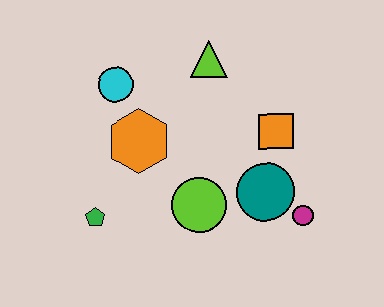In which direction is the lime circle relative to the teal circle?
The lime circle is to the left of the teal circle.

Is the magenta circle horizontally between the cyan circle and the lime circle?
No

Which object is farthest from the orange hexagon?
The magenta circle is farthest from the orange hexagon.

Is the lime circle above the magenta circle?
Yes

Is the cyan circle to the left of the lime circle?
Yes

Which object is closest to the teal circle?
The magenta circle is closest to the teal circle.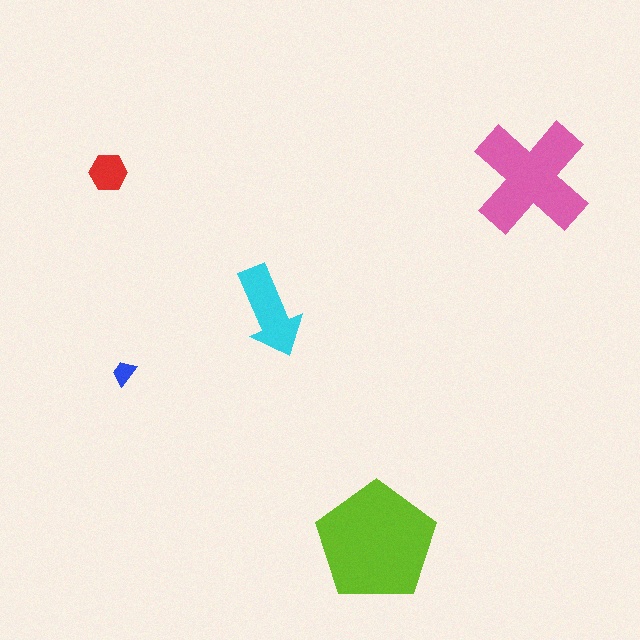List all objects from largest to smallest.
The lime pentagon, the pink cross, the cyan arrow, the red hexagon, the blue trapezoid.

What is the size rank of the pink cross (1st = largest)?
2nd.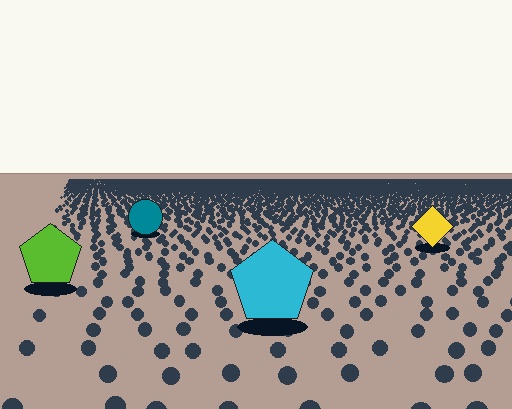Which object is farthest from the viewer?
The teal circle is farthest from the viewer. It appears smaller and the ground texture around it is denser.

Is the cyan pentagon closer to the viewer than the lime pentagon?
Yes. The cyan pentagon is closer — you can tell from the texture gradient: the ground texture is coarser near it.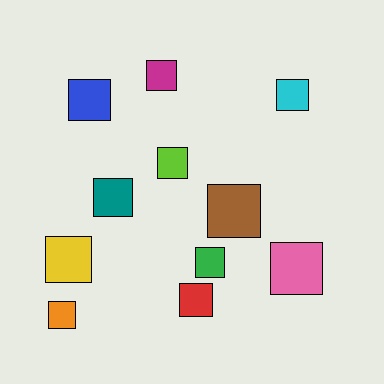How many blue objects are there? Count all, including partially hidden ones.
There is 1 blue object.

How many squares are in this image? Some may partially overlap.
There are 11 squares.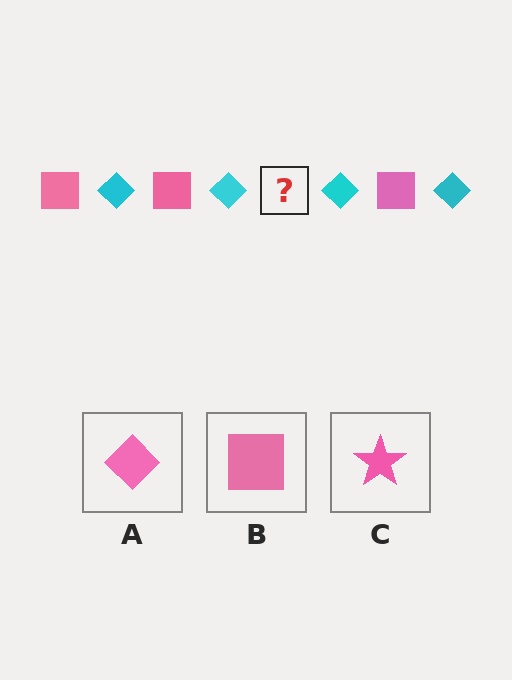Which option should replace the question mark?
Option B.